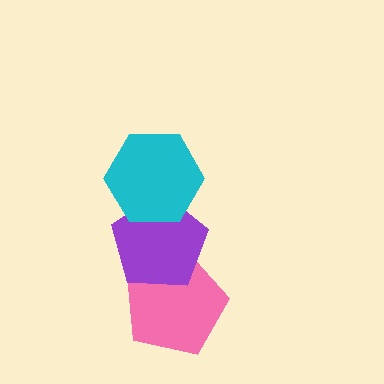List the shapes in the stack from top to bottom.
From top to bottom: the cyan hexagon, the purple pentagon, the pink pentagon.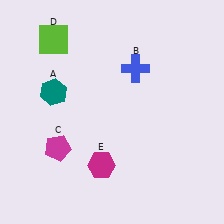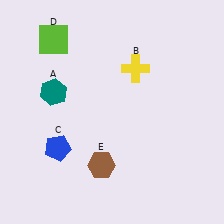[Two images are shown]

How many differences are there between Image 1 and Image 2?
There are 3 differences between the two images.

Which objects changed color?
B changed from blue to yellow. C changed from magenta to blue. E changed from magenta to brown.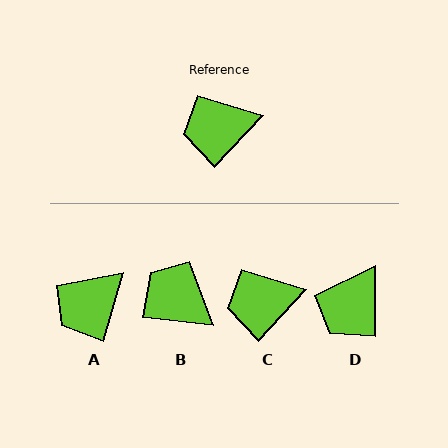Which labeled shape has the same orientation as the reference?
C.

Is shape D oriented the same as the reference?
No, it is off by about 43 degrees.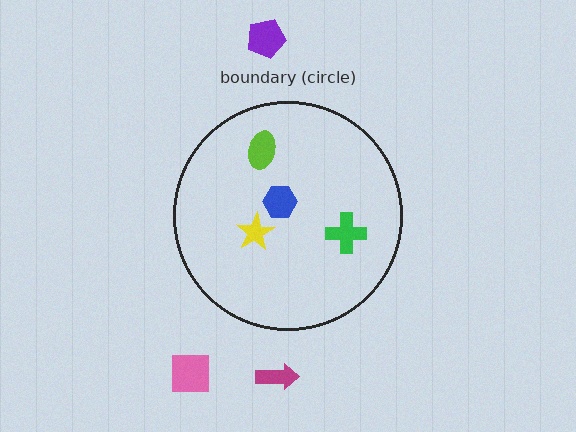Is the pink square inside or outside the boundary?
Outside.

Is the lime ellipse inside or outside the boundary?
Inside.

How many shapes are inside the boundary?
4 inside, 3 outside.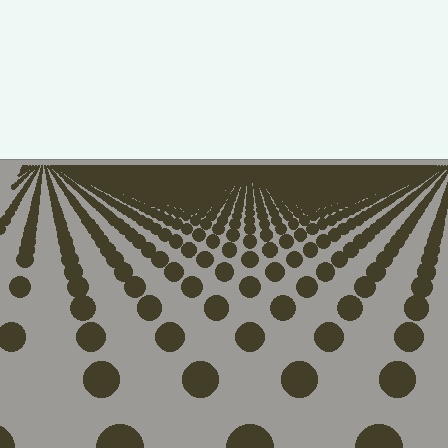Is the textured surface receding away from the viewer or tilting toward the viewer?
The surface is receding away from the viewer. Texture elements get smaller and denser toward the top.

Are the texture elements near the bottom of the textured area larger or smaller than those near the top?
Larger. Near the bottom, elements are closer to the viewer and appear at a bigger on-screen size.